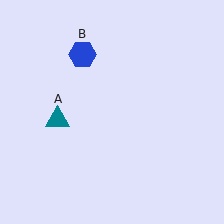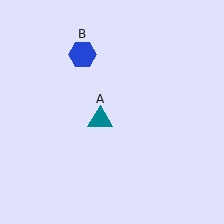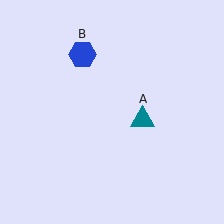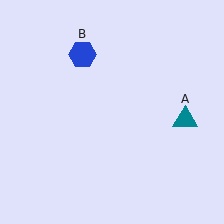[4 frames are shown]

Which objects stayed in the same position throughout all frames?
Blue hexagon (object B) remained stationary.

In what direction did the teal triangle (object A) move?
The teal triangle (object A) moved right.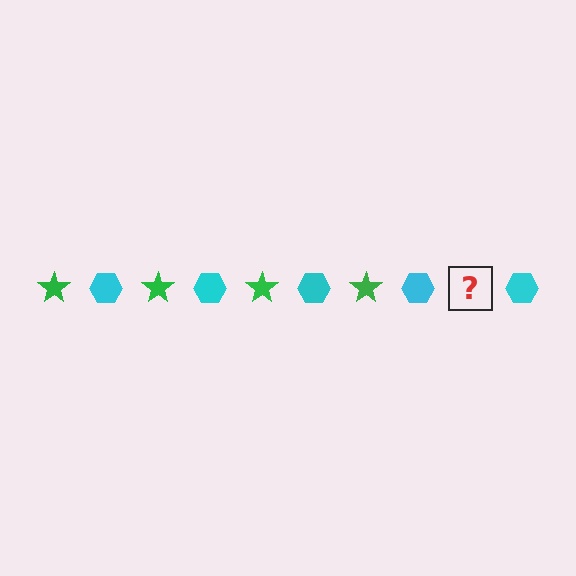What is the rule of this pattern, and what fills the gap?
The rule is that the pattern alternates between green star and cyan hexagon. The gap should be filled with a green star.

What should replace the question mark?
The question mark should be replaced with a green star.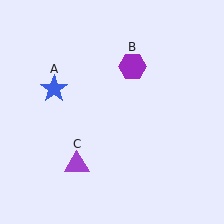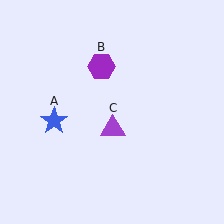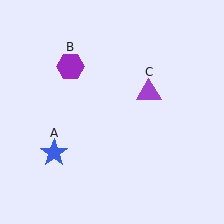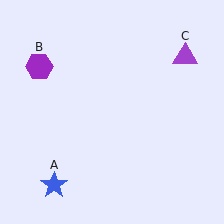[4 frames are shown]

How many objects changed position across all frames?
3 objects changed position: blue star (object A), purple hexagon (object B), purple triangle (object C).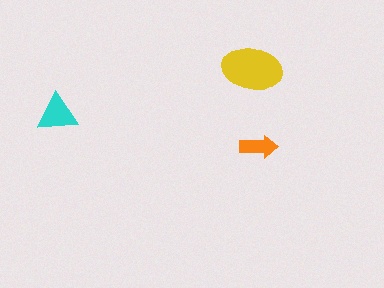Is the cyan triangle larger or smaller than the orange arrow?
Larger.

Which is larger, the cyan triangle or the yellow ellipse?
The yellow ellipse.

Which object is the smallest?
The orange arrow.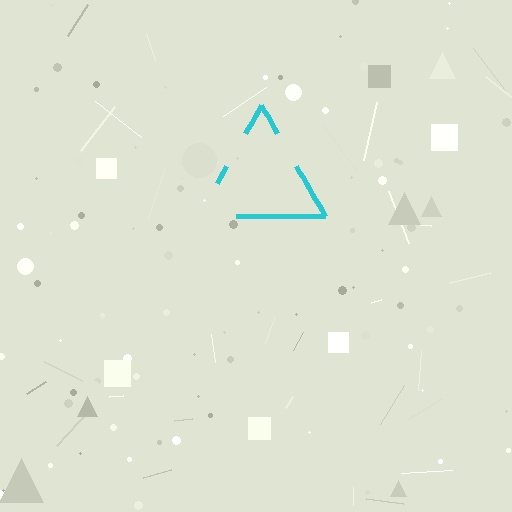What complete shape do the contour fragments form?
The contour fragments form a triangle.